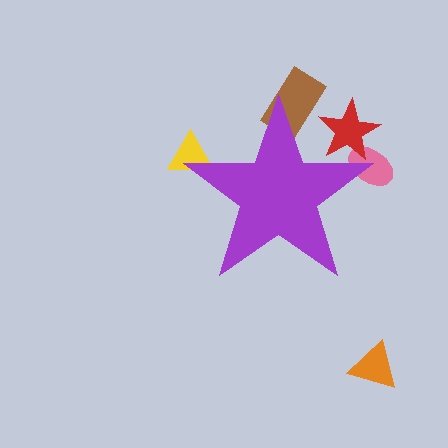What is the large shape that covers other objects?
A purple star.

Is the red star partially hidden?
Yes, the red star is partially hidden behind the purple star.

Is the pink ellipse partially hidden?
Yes, the pink ellipse is partially hidden behind the purple star.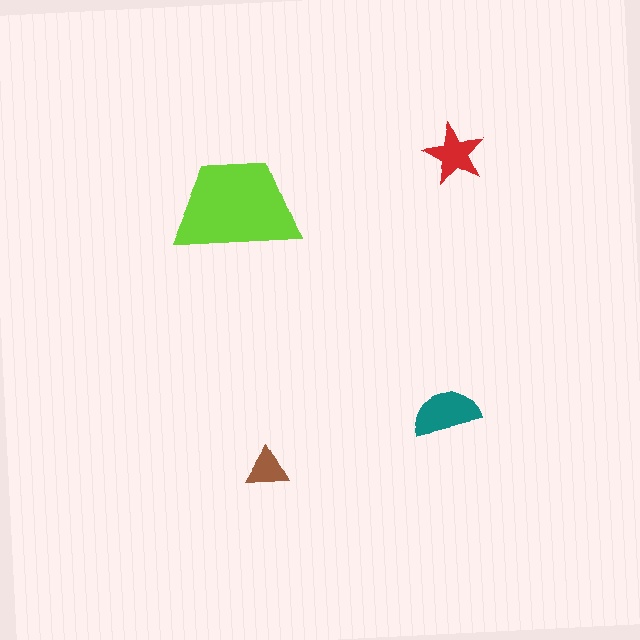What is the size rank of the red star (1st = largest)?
3rd.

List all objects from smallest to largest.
The brown triangle, the red star, the teal semicircle, the lime trapezoid.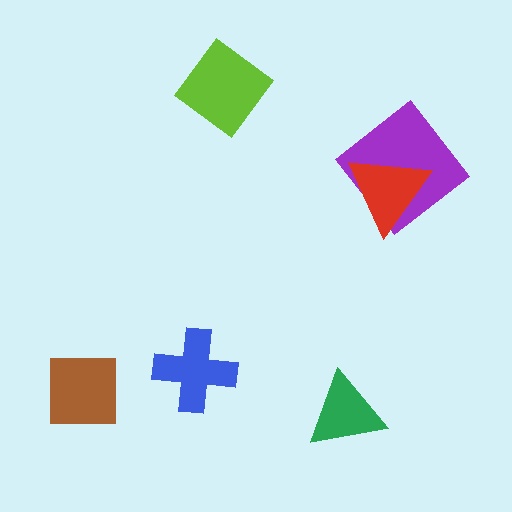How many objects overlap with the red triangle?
1 object overlaps with the red triangle.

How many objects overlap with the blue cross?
0 objects overlap with the blue cross.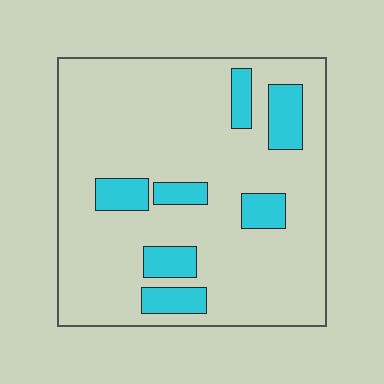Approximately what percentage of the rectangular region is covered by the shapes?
Approximately 15%.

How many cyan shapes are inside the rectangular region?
7.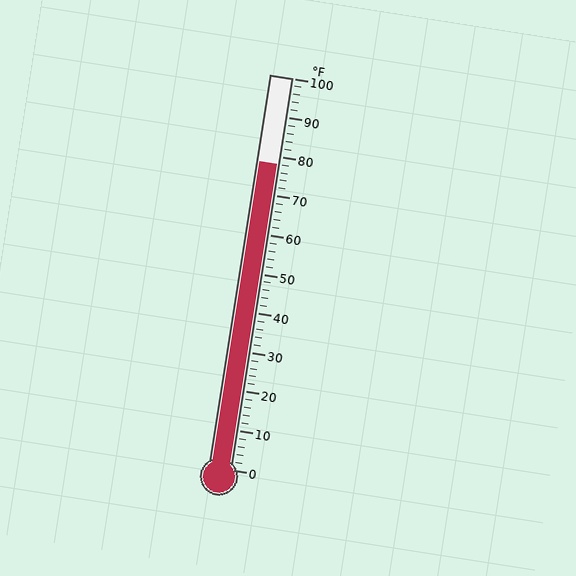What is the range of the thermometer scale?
The thermometer scale ranges from 0°F to 100°F.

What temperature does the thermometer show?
The thermometer shows approximately 78°F.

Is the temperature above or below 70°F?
The temperature is above 70°F.